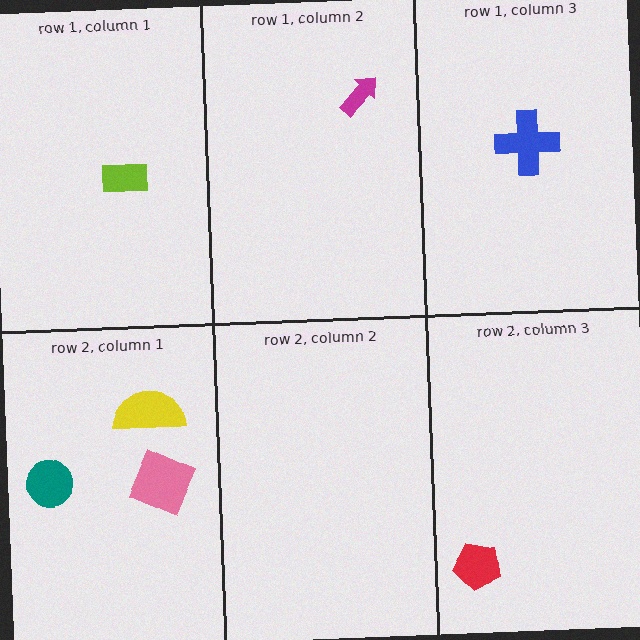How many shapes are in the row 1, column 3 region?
1.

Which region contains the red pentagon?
The row 2, column 3 region.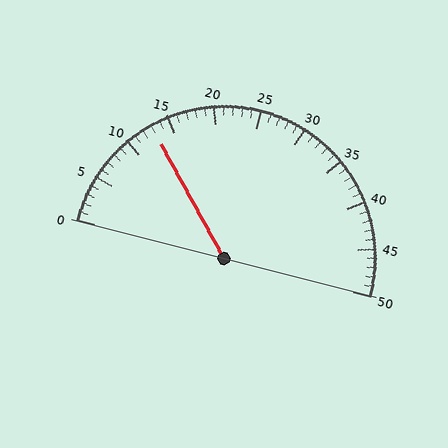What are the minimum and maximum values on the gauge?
The gauge ranges from 0 to 50.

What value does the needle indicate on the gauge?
The needle indicates approximately 13.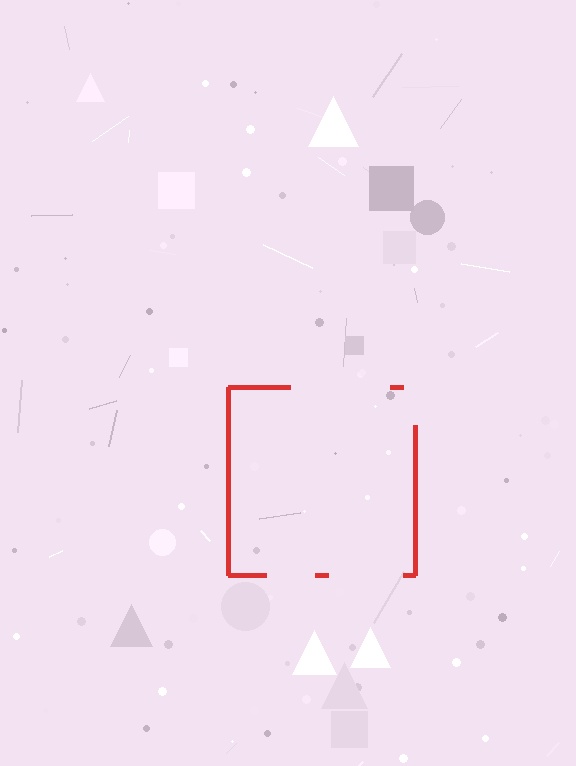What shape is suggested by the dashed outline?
The dashed outline suggests a square.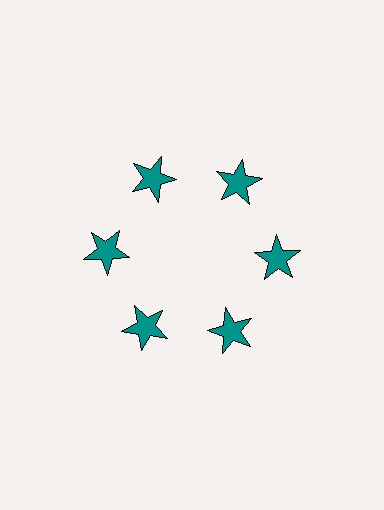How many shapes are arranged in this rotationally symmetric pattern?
There are 6 shapes, arranged in 6 groups of 1.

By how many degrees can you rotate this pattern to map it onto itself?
The pattern maps onto itself every 60 degrees of rotation.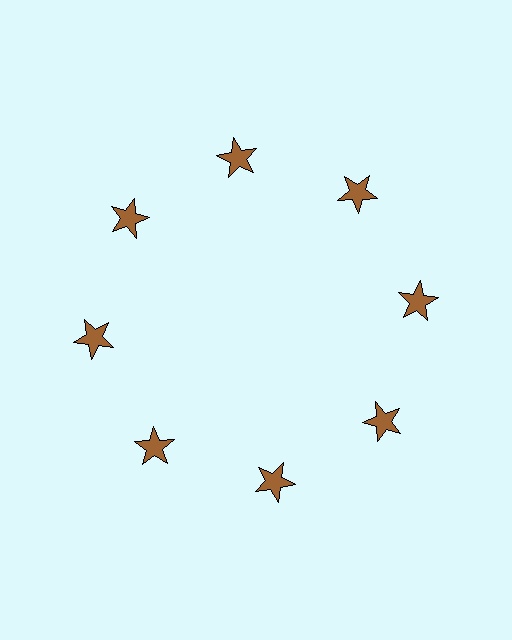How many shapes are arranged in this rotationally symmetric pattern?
There are 8 shapes, arranged in 8 groups of 1.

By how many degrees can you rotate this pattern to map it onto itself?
The pattern maps onto itself every 45 degrees of rotation.